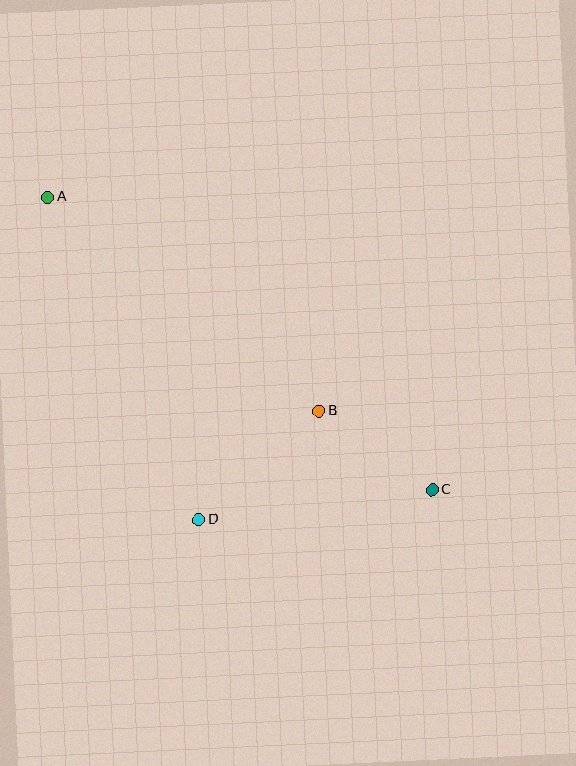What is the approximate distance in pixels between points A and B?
The distance between A and B is approximately 346 pixels.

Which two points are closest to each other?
Points B and C are closest to each other.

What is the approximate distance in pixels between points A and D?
The distance between A and D is approximately 356 pixels.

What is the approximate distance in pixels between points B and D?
The distance between B and D is approximately 162 pixels.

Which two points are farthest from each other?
Points A and C are farthest from each other.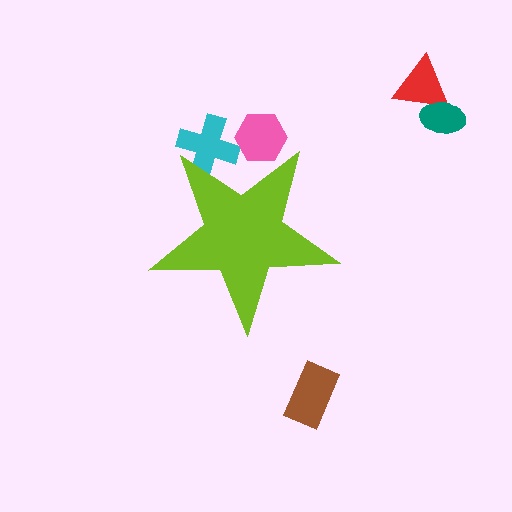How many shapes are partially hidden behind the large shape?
2 shapes are partially hidden.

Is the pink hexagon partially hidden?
Yes, the pink hexagon is partially hidden behind the lime star.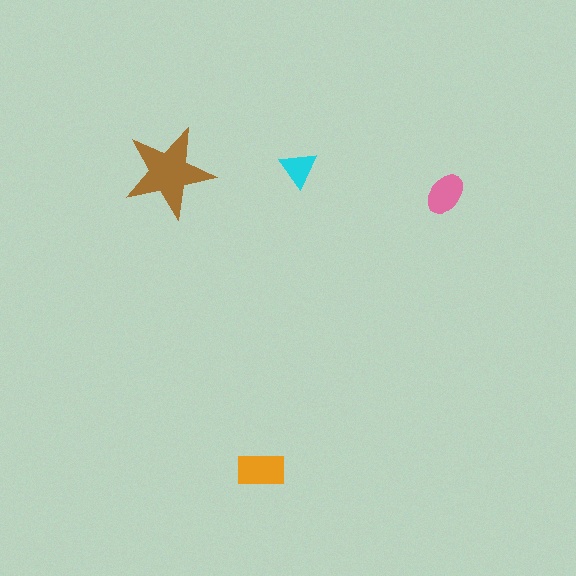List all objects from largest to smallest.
The brown star, the orange rectangle, the pink ellipse, the cyan triangle.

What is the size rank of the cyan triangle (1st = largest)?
4th.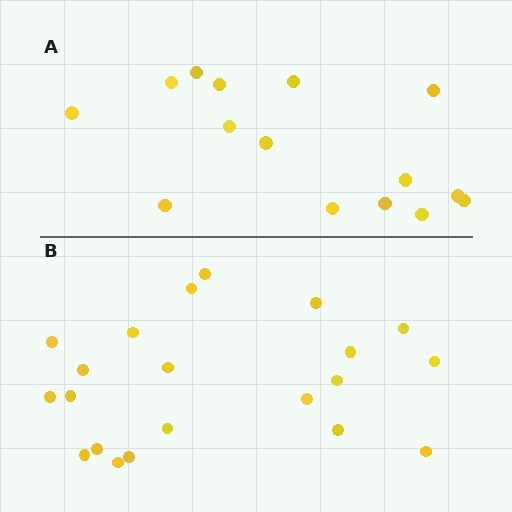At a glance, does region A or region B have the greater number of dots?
Region B (the bottom region) has more dots.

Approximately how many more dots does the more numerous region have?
Region B has about 6 more dots than region A.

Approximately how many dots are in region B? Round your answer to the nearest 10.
About 20 dots. (The exact count is 21, which rounds to 20.)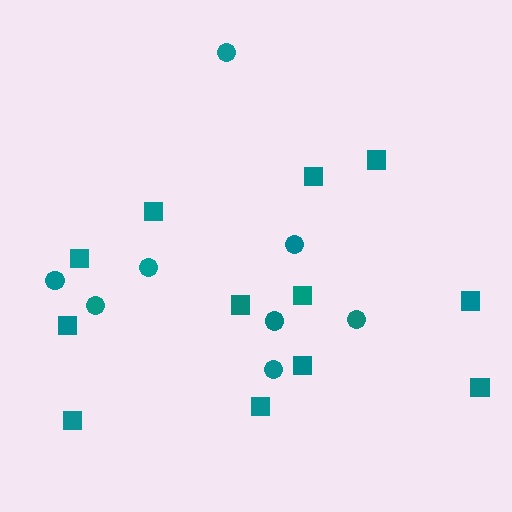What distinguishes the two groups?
There are 2 groups: one group of circles (8) and one group of squares (12).